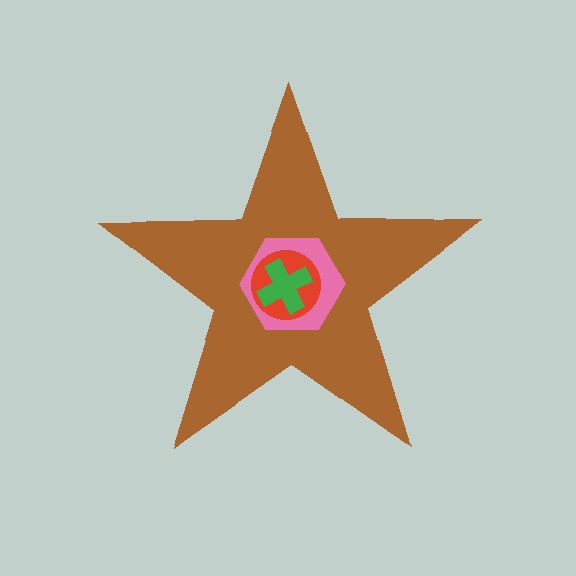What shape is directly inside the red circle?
The green cross.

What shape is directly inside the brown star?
The pink hexagon.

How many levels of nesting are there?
4.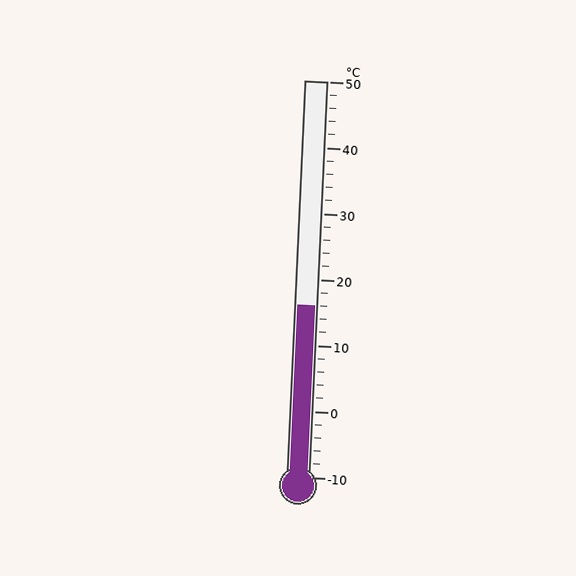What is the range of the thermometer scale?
The thermometer scale ranges from -10°C to 50°C.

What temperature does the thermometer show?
The thermometer shows approximately 16°C.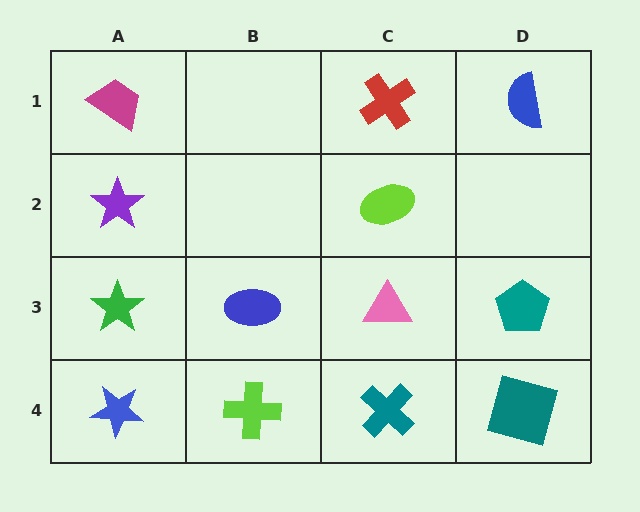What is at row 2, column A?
A purple star.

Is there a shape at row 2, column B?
No, that cell is empty.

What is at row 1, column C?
A red cross.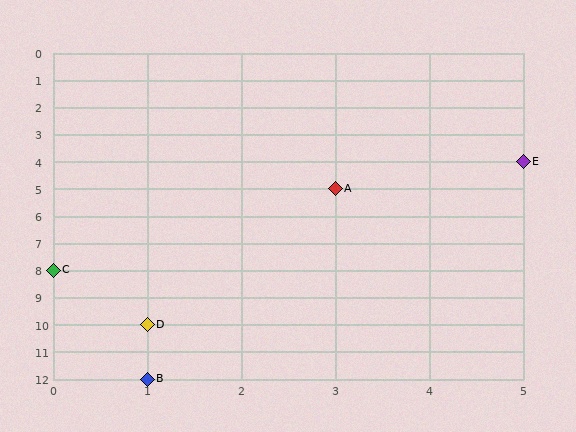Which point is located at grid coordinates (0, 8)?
Point C is at (0, 8).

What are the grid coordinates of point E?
Point E is at grid coordinates (5, 4).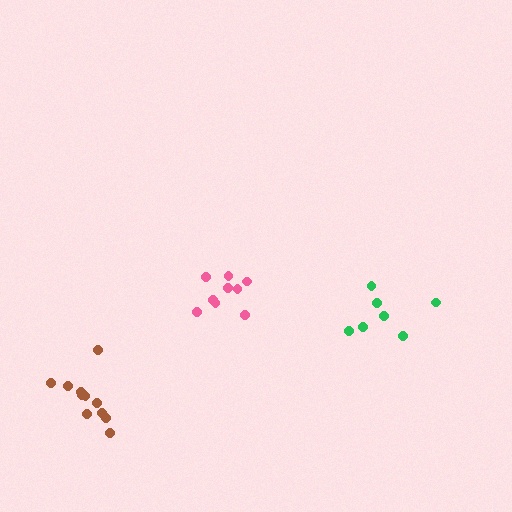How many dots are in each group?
Group 1: 7 dots, Group 2: 9 dots, Group 3: 11 dots (27 total).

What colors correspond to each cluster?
The clusters are colored: green, pink, brown.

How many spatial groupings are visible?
There are 3 spatial groupings.